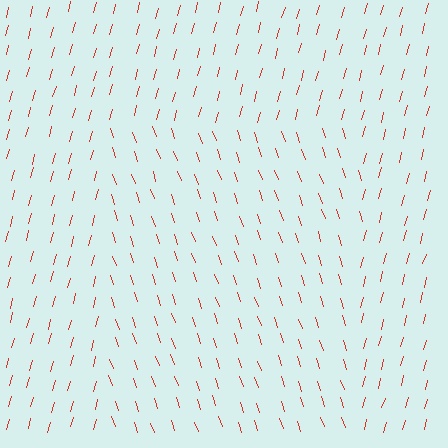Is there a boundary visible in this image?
Yes, there is a texture boundary formed by a change in line orientation.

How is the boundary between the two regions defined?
The boundary is defined purely by a change in line orientation (approximately 35 degrees difference). All lines are the same color and thickness.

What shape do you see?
I see a rectangle.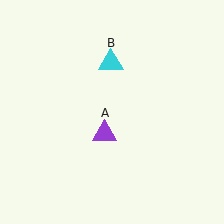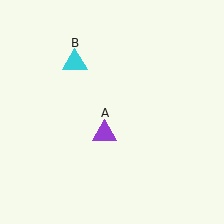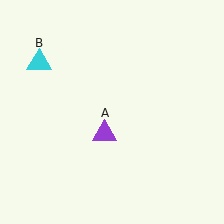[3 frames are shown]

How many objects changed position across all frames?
1 object changed position: cyan triangle (object B).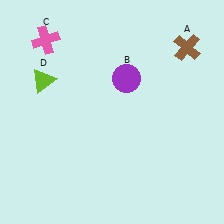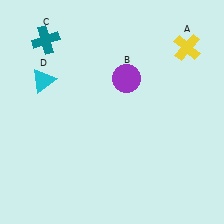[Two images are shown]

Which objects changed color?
A changed from brown to yellow. C changed from pink to teal. D changed from lime to cyan.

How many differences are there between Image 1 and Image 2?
There are 3 differences between the two images.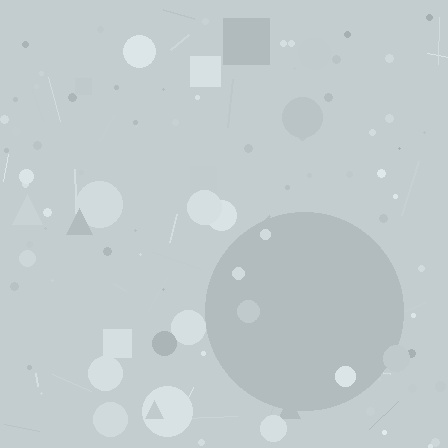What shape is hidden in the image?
A circle is hidden in the image.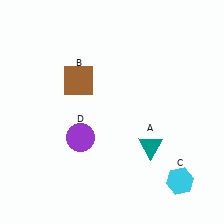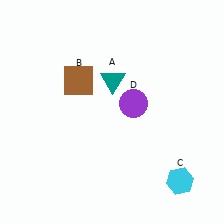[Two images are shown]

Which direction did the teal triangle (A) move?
The teal triangle (A) moved up.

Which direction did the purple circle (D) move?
The purple circle (D) moved right.